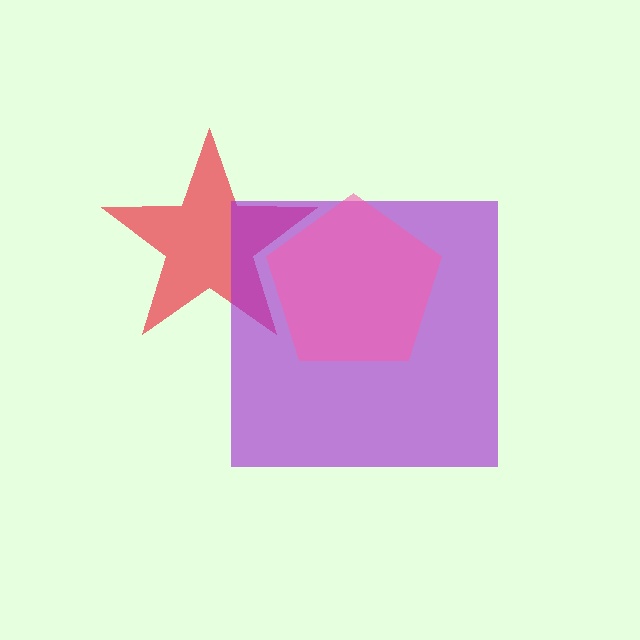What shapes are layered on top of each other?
The layered shapes are: a red star, a purple square, a pink pentagon.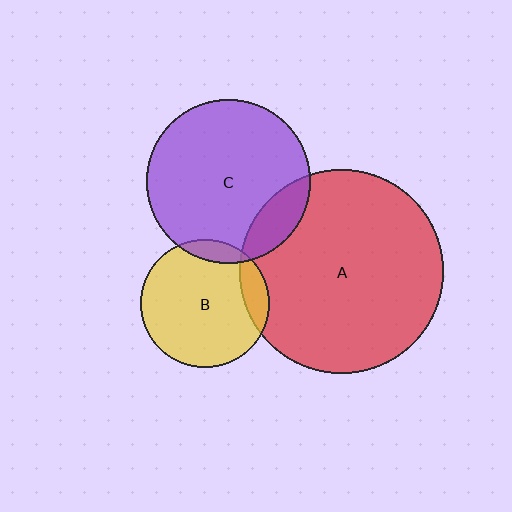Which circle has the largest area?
Circle A (red).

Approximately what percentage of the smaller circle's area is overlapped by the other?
Approximately 15%.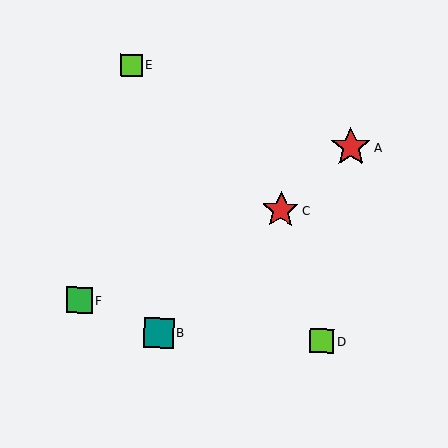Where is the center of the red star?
The center of the red star is at (280, 210).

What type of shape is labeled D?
Shape D is a lime square.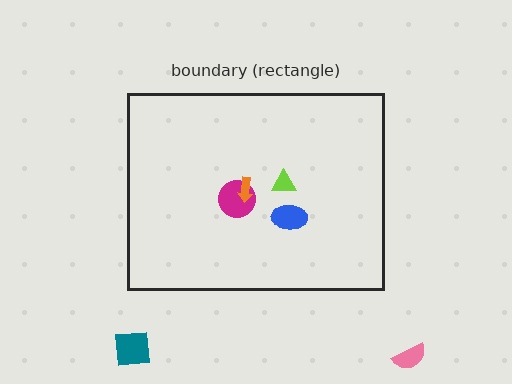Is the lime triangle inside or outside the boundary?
Inside.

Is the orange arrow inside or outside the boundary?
Inside.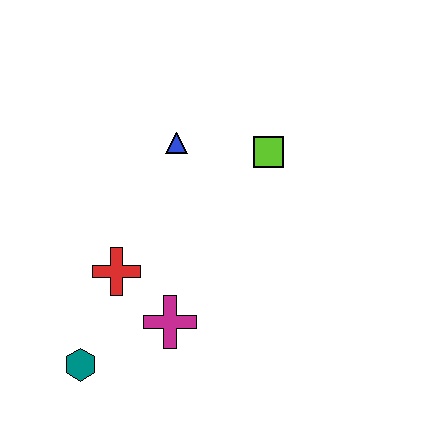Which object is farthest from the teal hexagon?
The lime square is farthest from the teal hexagon.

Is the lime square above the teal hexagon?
Yes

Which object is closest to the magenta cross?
The red cross is closest to the magenta cross.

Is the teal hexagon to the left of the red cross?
Yes